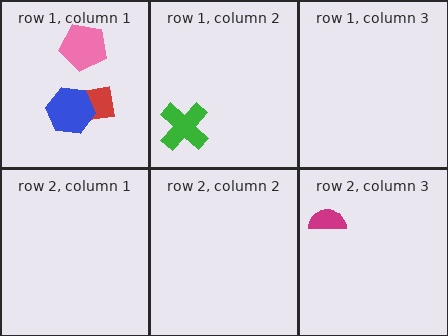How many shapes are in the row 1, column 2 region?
1.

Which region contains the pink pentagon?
The row 1, column 1 region.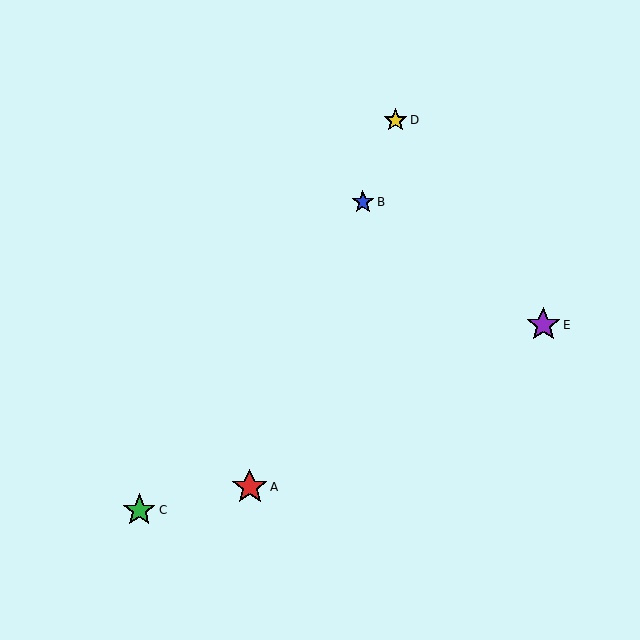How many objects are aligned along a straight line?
3 objects (A, B, D) are aligned along a straight line.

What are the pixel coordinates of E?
Object E is at (543, 325).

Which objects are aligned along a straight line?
Objects A, B, D are aligned along a straight line.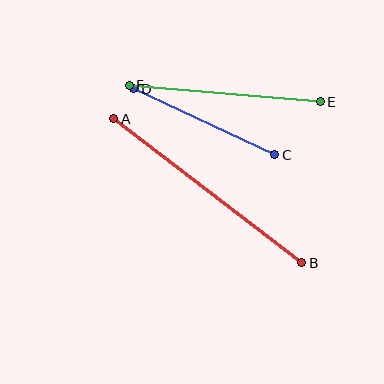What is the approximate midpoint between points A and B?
The midpoint is at approximately (208, 191) pixels.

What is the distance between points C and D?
The distance is approximately 156 pixels.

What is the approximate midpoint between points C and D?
The midpoint is at approximately (204, 122) pixels.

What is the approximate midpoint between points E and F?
The midpoint is at approximately (225, 94) pixels.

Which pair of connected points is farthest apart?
Points A and B are farthest apart.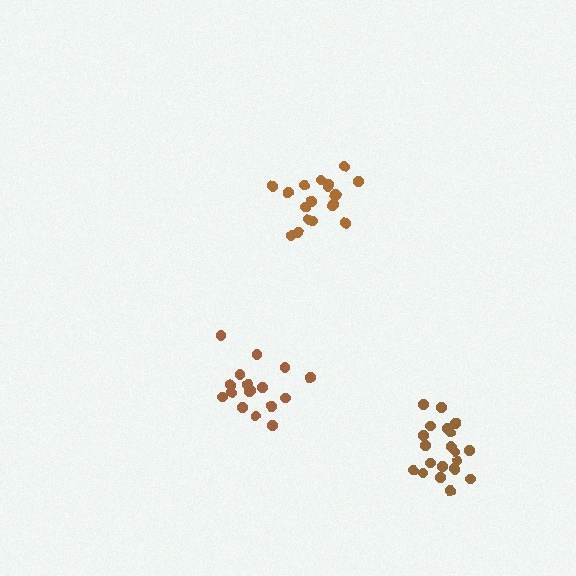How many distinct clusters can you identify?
There are 3 distinct clusters.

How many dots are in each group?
Group 1: 19 dots, Group 2: 17 dots, Group 3: 20 dots (56 total).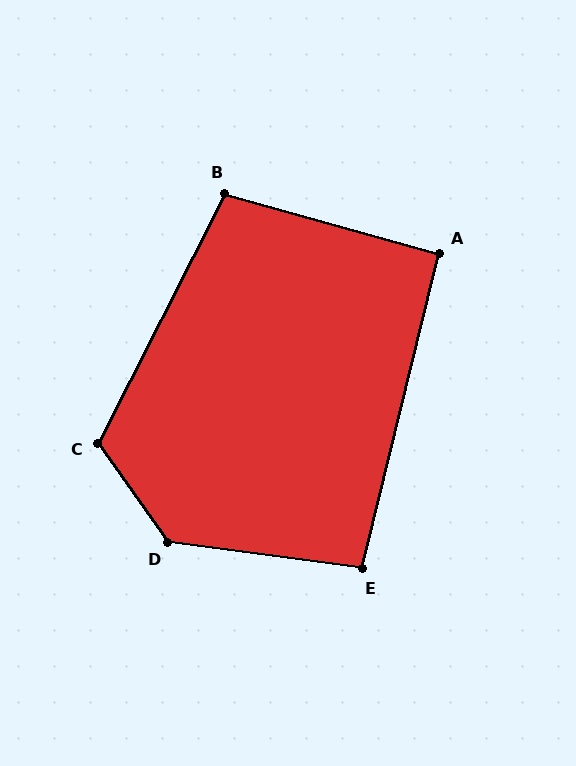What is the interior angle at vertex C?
Approximately 118 degrees (obtuse).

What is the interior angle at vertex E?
Approximately 96 degrees (obtuse).